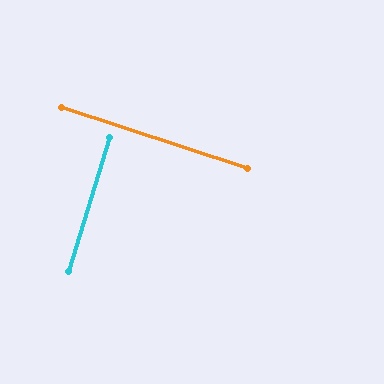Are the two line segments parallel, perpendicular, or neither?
Perpendicular — they meet at approximately 89°.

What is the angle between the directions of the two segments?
Approximately 89 degrees.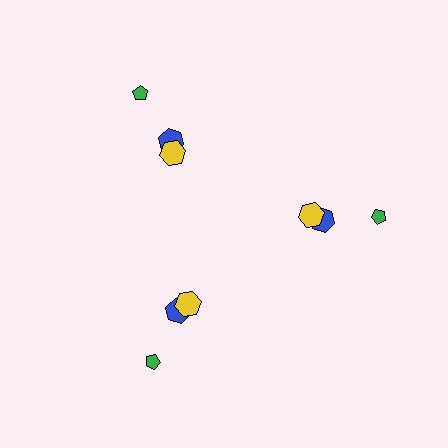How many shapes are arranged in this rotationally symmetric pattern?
There are 9 shapes, arranged in 3 groups of 3.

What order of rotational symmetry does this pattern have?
This pattern has 3-fold rotational symmetry.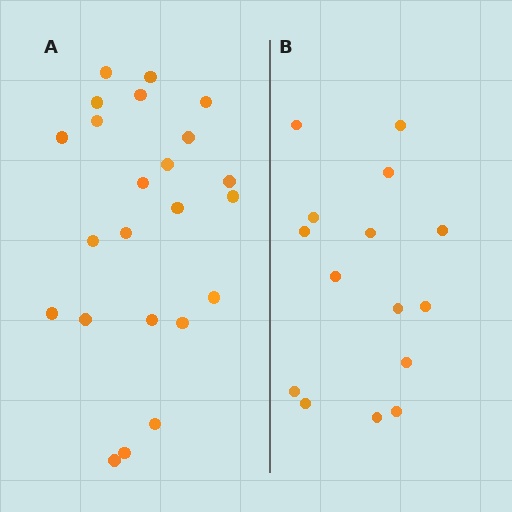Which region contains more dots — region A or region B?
Region A (the left region) has more dots.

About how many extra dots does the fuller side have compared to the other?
Region A has roughly 8 or so more dots than region B.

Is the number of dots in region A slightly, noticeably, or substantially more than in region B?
Region A has substantially more. The ratio is roughly 1.5 to 1.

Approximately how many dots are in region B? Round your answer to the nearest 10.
About 20 dots. (The exact count is 15, which rounds to 20.)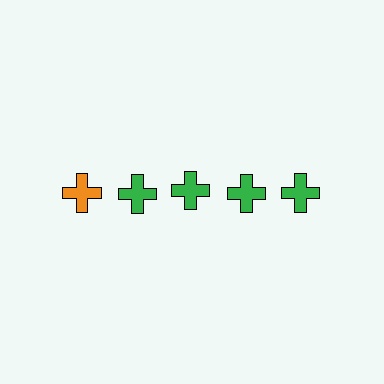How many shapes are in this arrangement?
There are 5 shapes arranged in a grid pattern.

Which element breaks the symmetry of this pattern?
The orange cross in the top row, leftmost column breaks the symmetry. All other shapes are green crosses.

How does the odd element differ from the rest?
It has a different color: orange instead of green.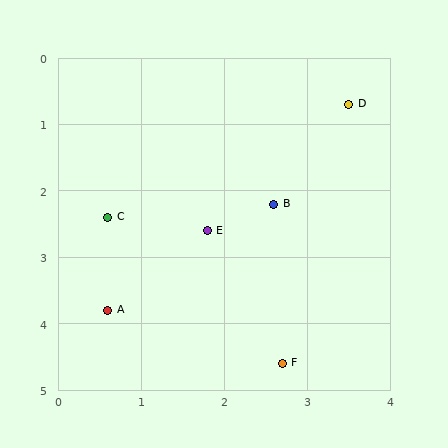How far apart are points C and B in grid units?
Points C and B are about 2.0 grid units apart.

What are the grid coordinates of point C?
Point C is at approximately (0.6, 2.4).